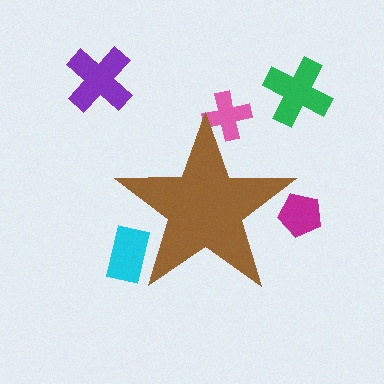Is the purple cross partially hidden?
No, the purple cross is fully visible.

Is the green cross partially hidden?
No, the green cross is fully visible.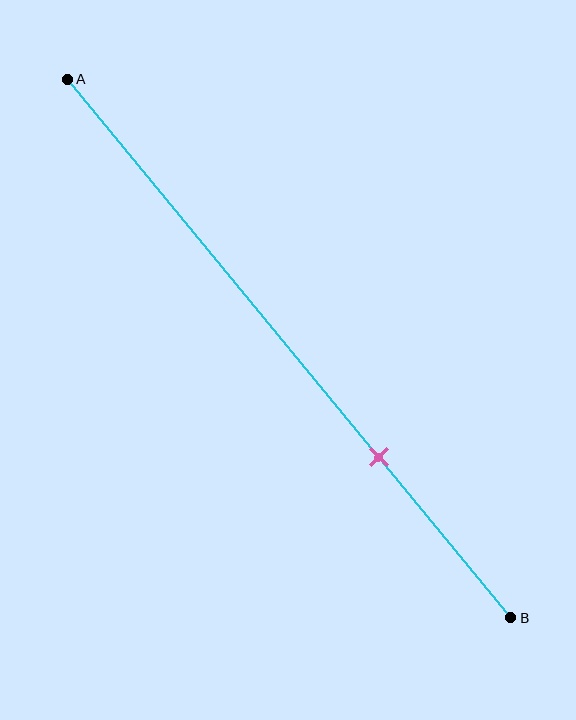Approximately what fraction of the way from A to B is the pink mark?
The pink mark is approximately 70% of the way from A to B.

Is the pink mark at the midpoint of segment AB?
No, the mark is at about 70% from A, not at the 50% midpoint.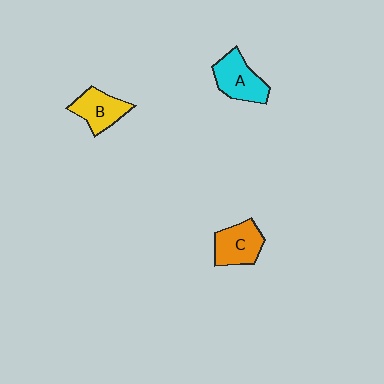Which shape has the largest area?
Shape A (cyan).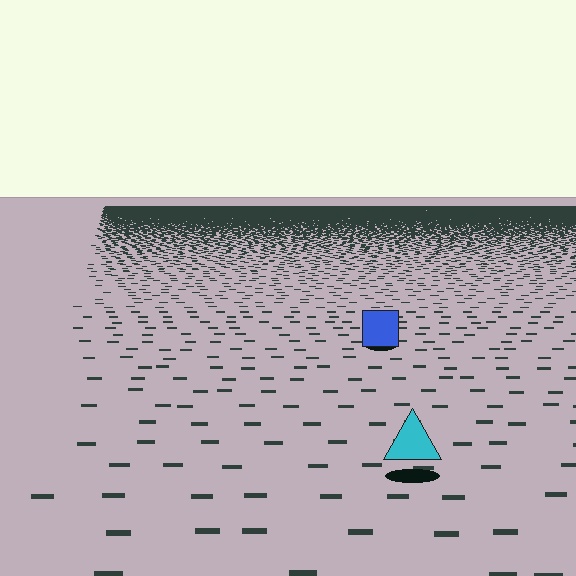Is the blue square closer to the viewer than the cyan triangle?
No. The cyan triangle is closer — you can tell from the texture gradient: the ground texture is coarser near it.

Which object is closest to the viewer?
The cyan triangle is closest. The texture marks near it are larger and more spread out.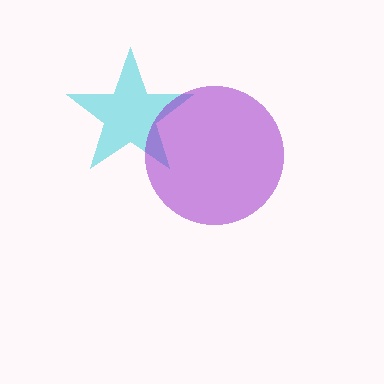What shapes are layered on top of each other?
The layered shapes are: a cyan star, a purple circle.